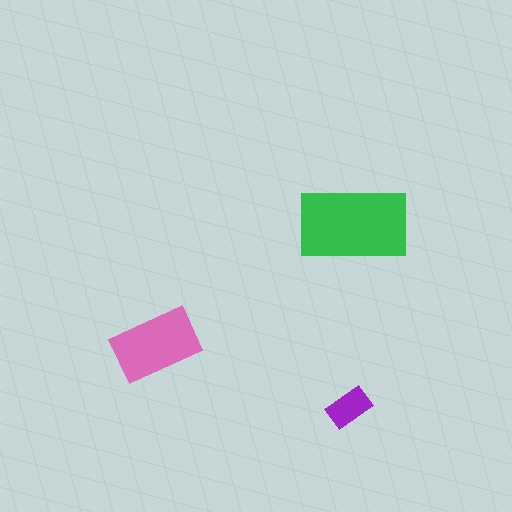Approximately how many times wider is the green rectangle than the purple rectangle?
About 2.5 times wider.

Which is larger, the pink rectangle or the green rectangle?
The green one.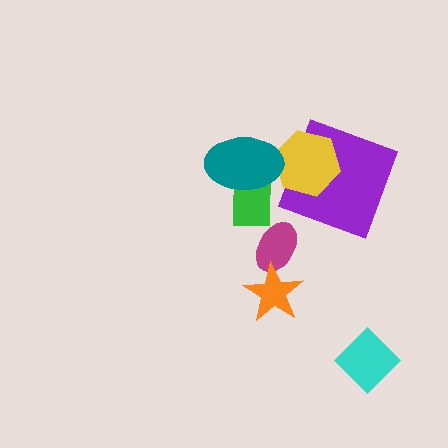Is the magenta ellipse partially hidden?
Yes, it is partially covered by another shape.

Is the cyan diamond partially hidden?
No, no other shape covers it.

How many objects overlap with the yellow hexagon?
2 objects overlap with the yellow hexagon.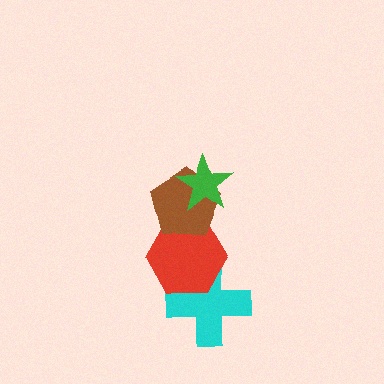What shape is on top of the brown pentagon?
The green star is on top of the brown pentagon.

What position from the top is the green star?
The green star is 1st from the top.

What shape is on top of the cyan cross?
The red hexagon is on top of the cyan cross.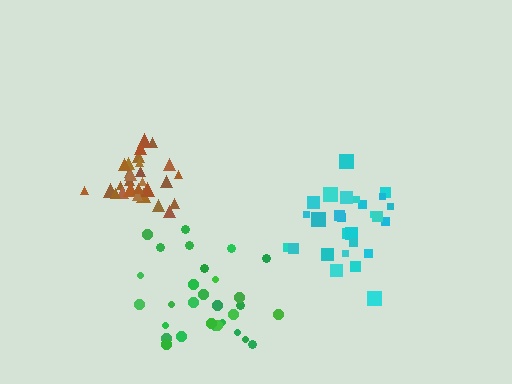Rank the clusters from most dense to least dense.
brown, cyan, green.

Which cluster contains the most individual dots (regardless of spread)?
Green (30).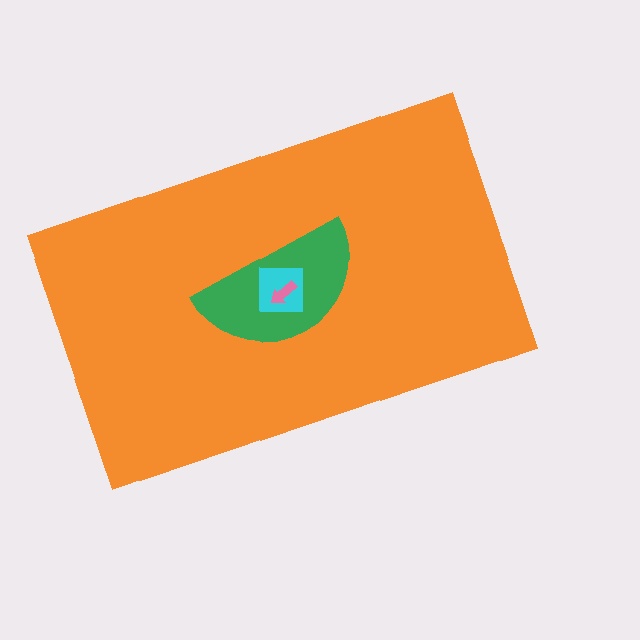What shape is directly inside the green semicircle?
The cyan square.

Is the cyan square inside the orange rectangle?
Yes.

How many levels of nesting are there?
4.